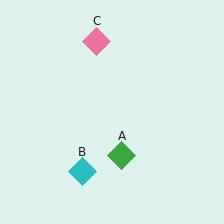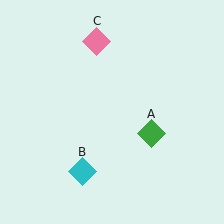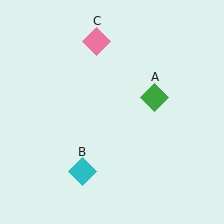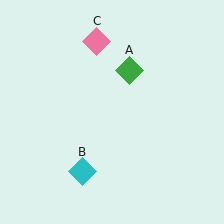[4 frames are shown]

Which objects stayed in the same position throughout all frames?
Cyan diamond (object B) and pink diamond (object C) remained stationary.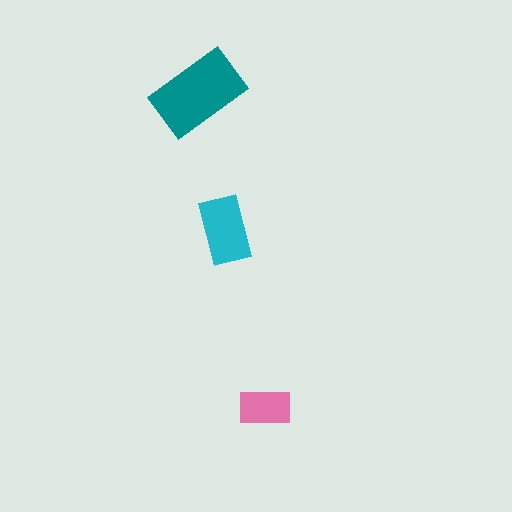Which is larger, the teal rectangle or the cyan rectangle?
The teal one.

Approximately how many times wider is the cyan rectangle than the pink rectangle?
About 1.5 times wider.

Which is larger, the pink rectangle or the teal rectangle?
The teal one.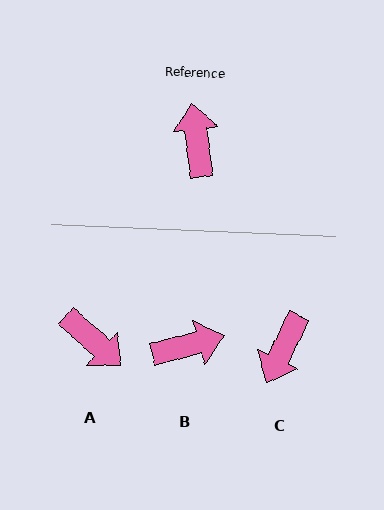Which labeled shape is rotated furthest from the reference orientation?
C, about 147 degrees away.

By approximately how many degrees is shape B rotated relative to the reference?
Approximately 82 degrees clockwise.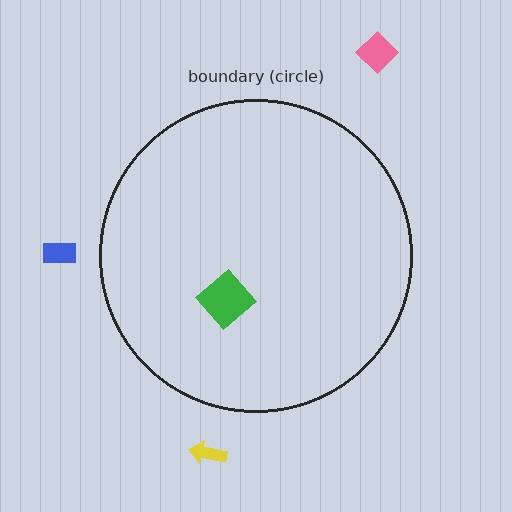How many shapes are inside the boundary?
1 inside, 3 outside.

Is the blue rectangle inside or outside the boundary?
Outside.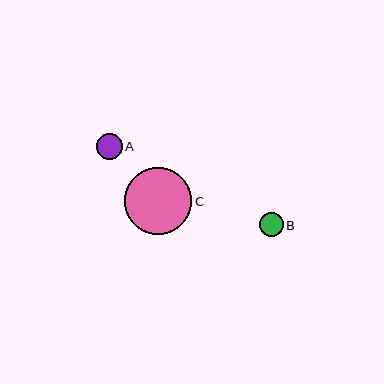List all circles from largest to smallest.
From largest to smallest: C, A, B.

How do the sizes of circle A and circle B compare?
Circle A and circle B are approximately the same size.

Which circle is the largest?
Circle C is the largest with a size of approximately 68 pixels.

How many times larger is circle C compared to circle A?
Circle C is approximately 2.6 times the size of circle A.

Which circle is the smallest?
Circle B is the smallest with a size of approximately 24 pixels.